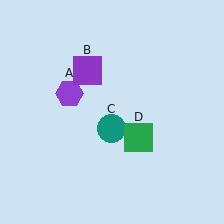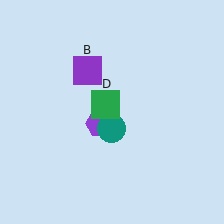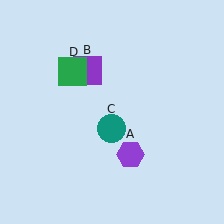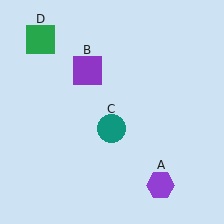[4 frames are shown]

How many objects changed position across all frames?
2 objects changed position: purple hexagon (object A), green square (object D).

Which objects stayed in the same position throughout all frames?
Purple square (object B) and teal circle (object C) remained stationary.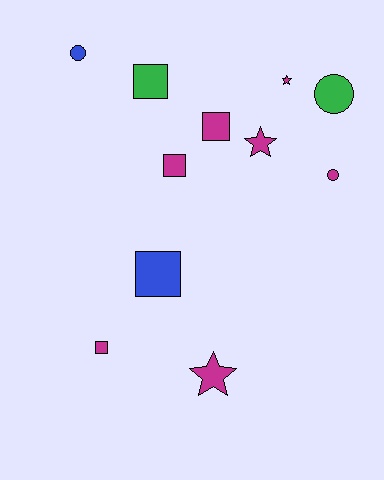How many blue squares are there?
There is 1 blue square.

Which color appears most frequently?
Magenta, with 7 objects.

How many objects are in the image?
There are 11 objects.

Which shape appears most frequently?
Square, with 5 objects.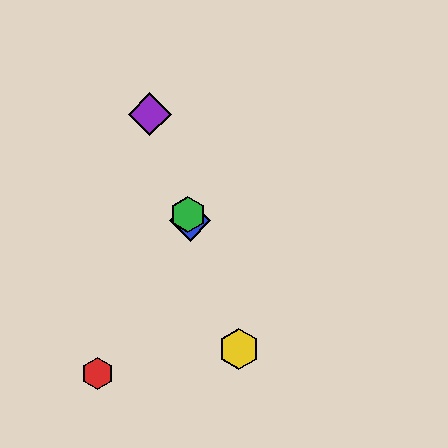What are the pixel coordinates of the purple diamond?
The purple diamond is at (150, 114).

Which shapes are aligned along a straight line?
The blue diamond, the green hexagon, the yellow hexagon, the purple diamond are aligned along a straight line.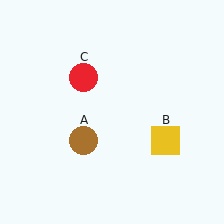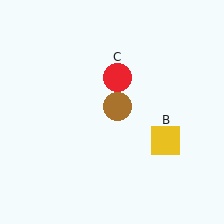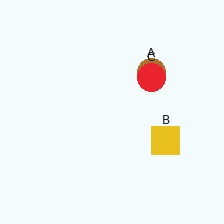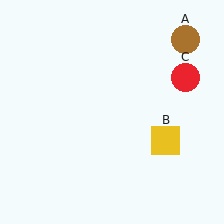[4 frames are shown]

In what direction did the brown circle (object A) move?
The brown circle (object A) moved up and to the right.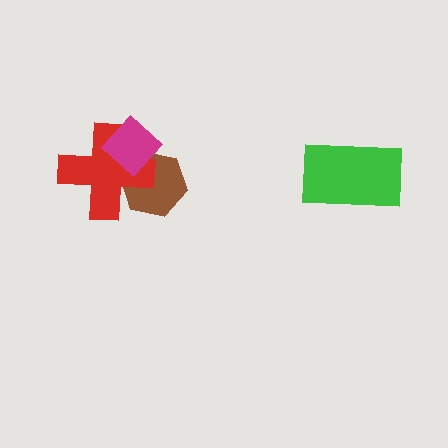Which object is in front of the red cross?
The magenta diamond is in front of the red cross.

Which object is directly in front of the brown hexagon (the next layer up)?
The red cross is directly in front of the brown hexagon.